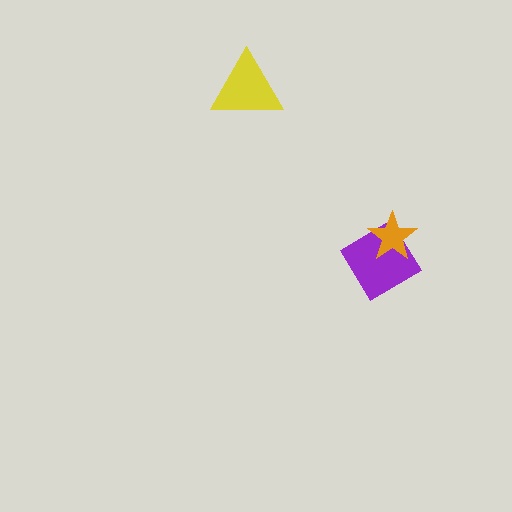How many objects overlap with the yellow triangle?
0 objects overlap with the yellow triangle.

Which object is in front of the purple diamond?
The orange star is in front of the purple diamond.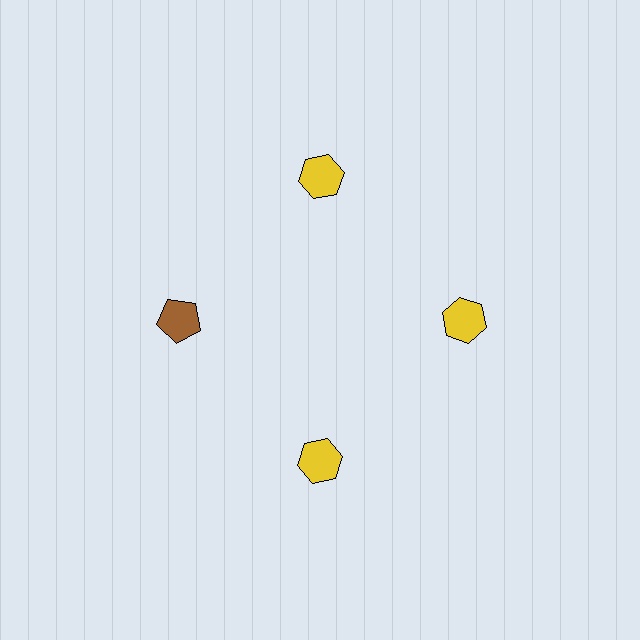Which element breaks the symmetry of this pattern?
The brown pentagon at roughly the 9 o'clock position breaks the symmetry. All other shapes are yellow hexagons.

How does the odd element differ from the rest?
It differs in both color (brown instead of yellow) and shape (pentagon instead of hexagon).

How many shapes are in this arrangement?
There are 4 shapes arranged in a ring pattern.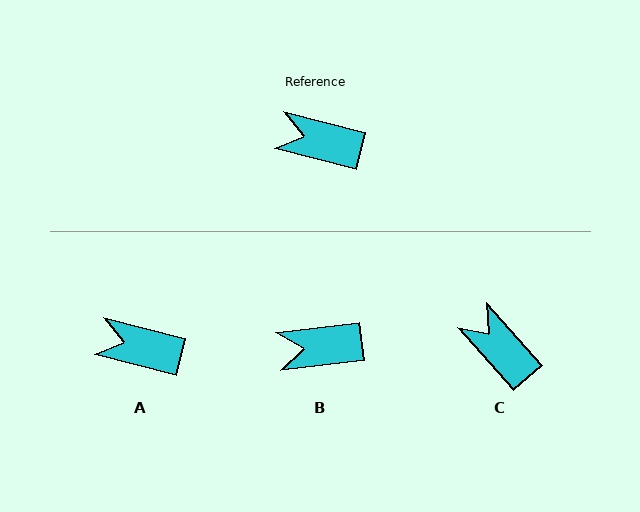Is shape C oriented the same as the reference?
No, it is off by about 34 degrees.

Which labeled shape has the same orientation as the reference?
A.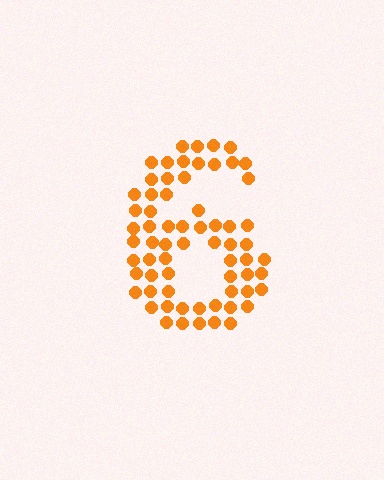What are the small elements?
The small elements are circles.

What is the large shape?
The large shape is the digit 6.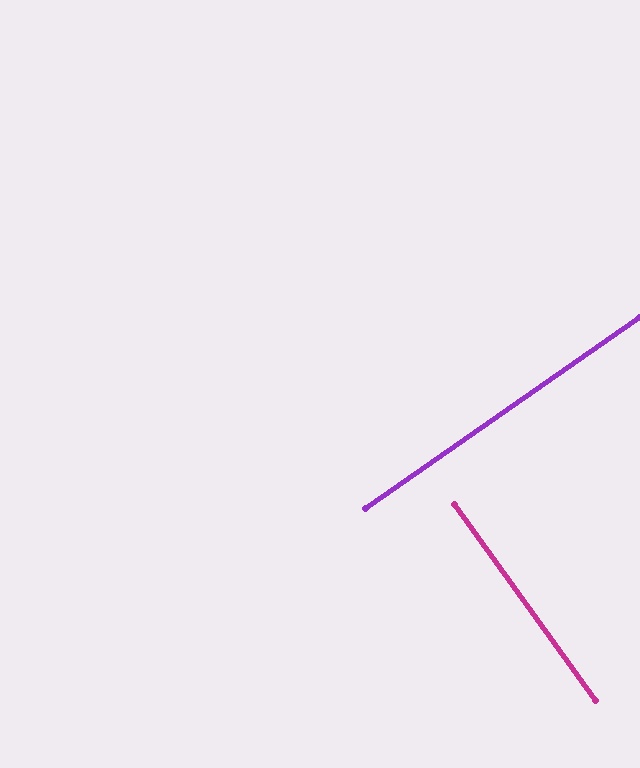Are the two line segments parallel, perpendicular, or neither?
Perpendicular — they meet at approximately 89°.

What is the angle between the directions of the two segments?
Approximately 89 degrees.